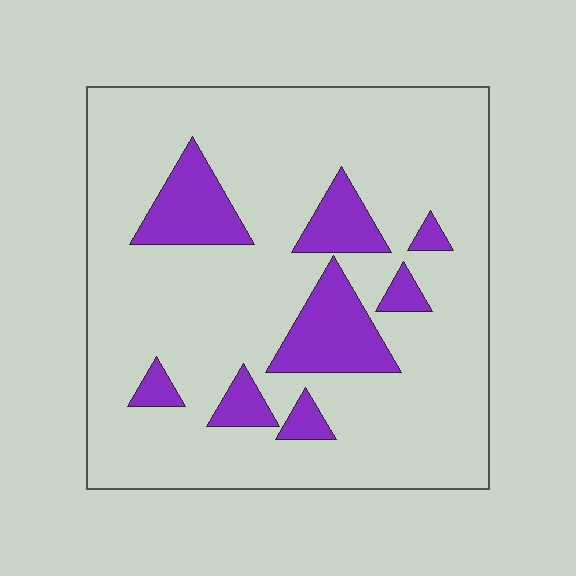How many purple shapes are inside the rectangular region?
8.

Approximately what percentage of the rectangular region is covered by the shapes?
Approximately 15%.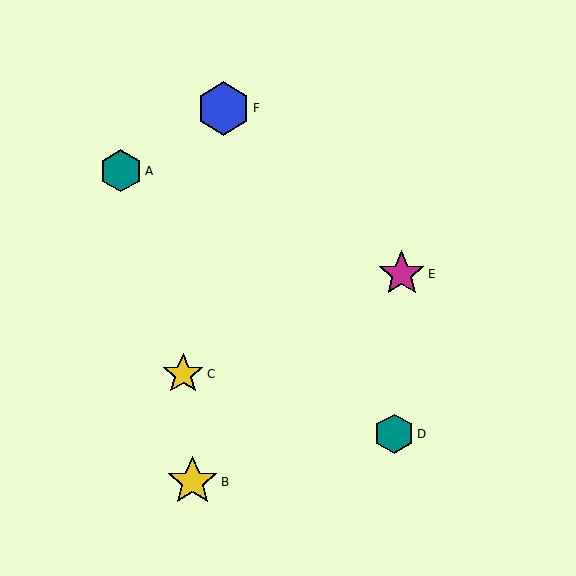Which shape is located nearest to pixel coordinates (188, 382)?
The yellow star (labeled C) at (183, 374) is nearest to that location.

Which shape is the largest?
The blue hexagon (labeled F) is the largest.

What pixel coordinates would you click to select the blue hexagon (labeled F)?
Click at (224, 108) to select the blue hexagon F.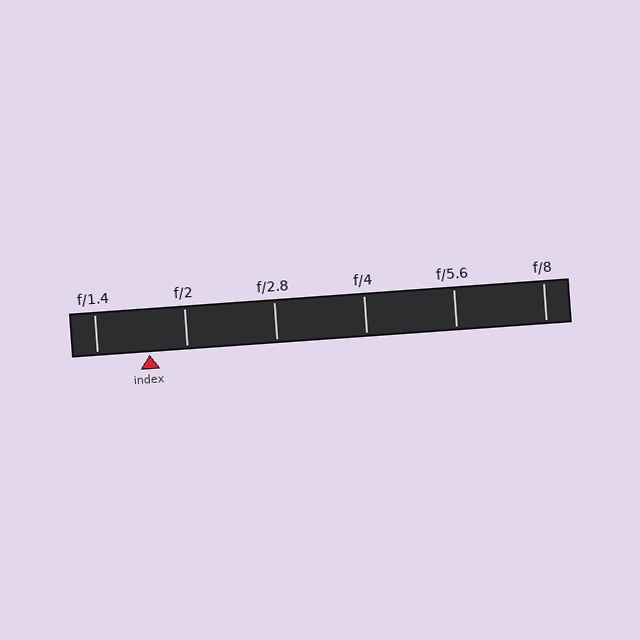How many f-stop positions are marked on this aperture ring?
There are 6 f-stop positions marked.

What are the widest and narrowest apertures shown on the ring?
The widest aperture shown is f/1.4 and the narrowest is f/8.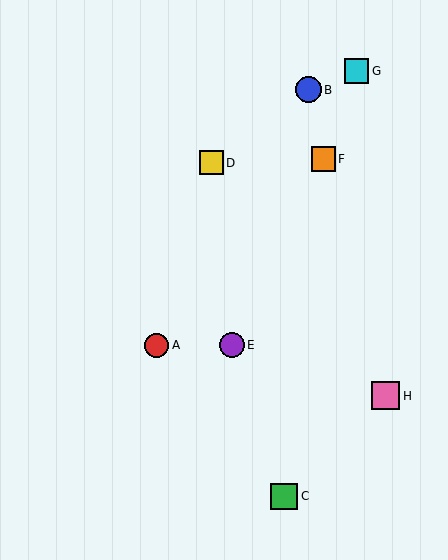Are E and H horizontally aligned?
No, E is at y≈345 and H is at y≈396.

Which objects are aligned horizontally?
Objects A, E are aligned horizontally.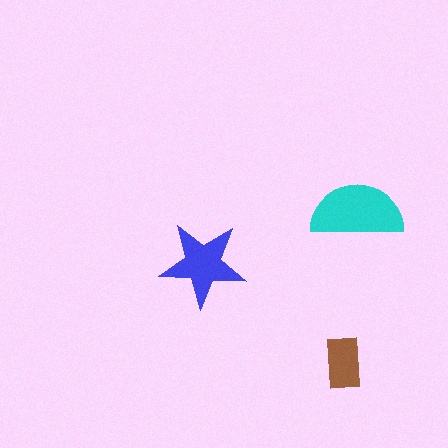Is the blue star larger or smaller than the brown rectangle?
Larger.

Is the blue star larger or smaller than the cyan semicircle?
Smaller.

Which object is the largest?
The cyan semicircle.